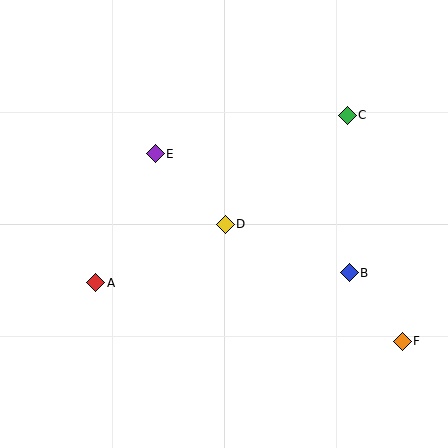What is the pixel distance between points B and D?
The distance between B and D is 133 pixels.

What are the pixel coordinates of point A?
Point A is at (96, 283).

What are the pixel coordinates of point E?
Point E is at (155, 154).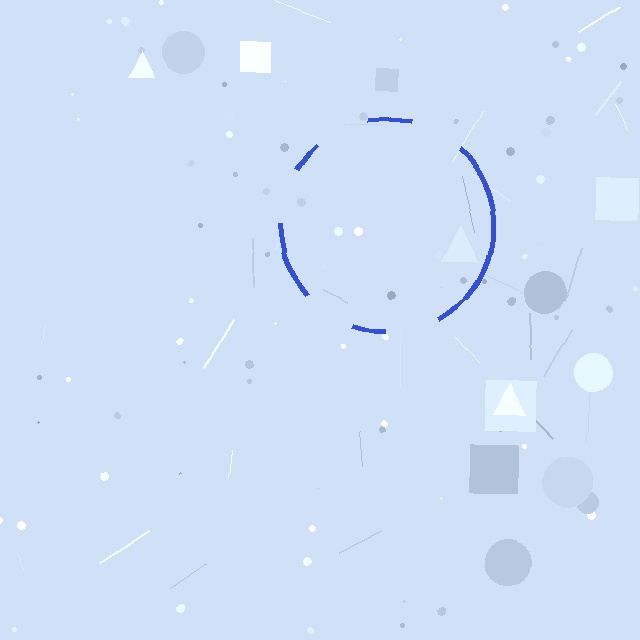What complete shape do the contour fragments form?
The contour fragments form a circle.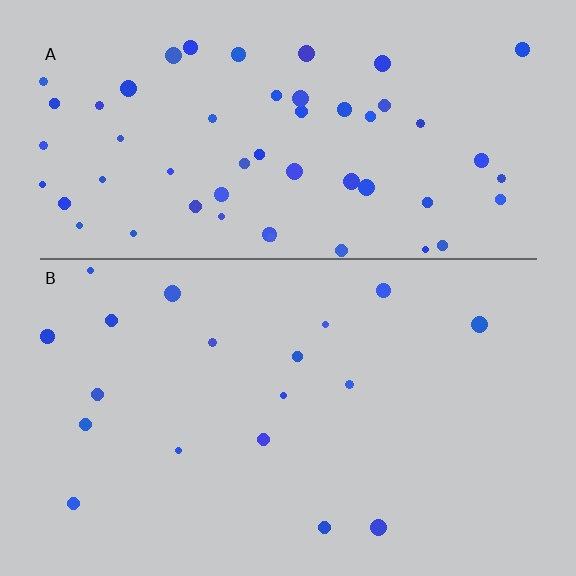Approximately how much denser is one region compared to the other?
Approximately 3.0× — region A over region B.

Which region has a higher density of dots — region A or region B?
A (the top).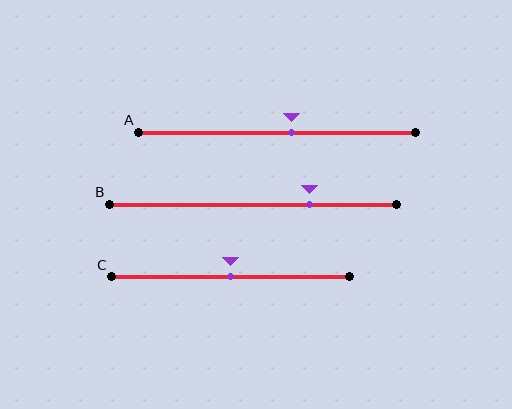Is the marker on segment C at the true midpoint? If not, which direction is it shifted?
Yes, the marker on segment C is at the true midpoint.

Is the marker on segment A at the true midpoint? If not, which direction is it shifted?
No, the marker on segment A is shifted to the right by about 5% of the segment length.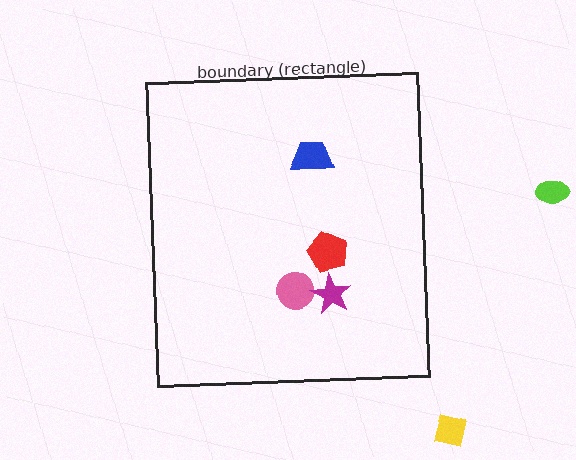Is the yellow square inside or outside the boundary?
Outside.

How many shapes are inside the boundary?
4 inside, 2 outside.